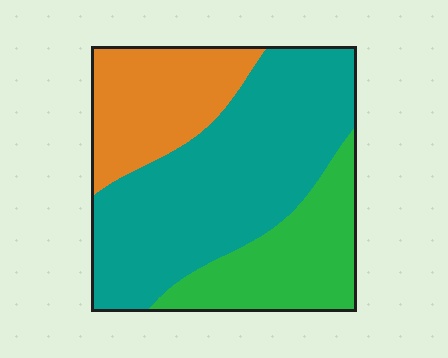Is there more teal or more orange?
Teal.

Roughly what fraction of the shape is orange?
Orange covers 23% of the shape.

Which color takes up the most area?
Teal, at roughly 55%.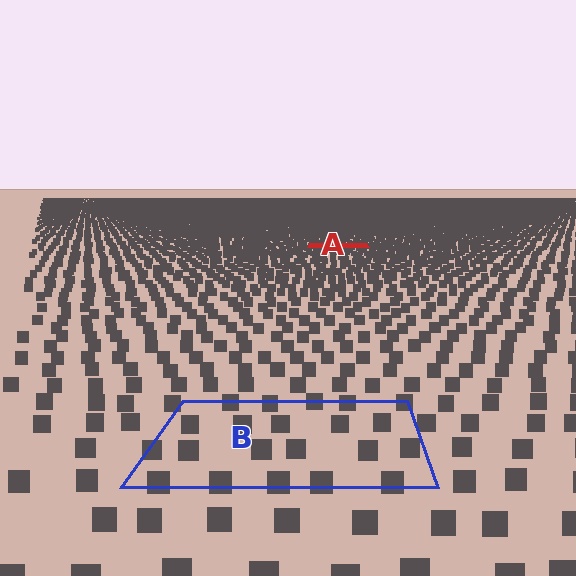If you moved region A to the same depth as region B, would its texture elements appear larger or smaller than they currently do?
They would appear larger. At a closer depth, the same texture elements are projected at a bigger on-screen size.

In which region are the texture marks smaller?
The texture marks are smaller in region A, because it is farther away.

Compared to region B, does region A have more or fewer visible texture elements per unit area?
Region A has more texture elements per unit area — they are packed more densely because it is farther away.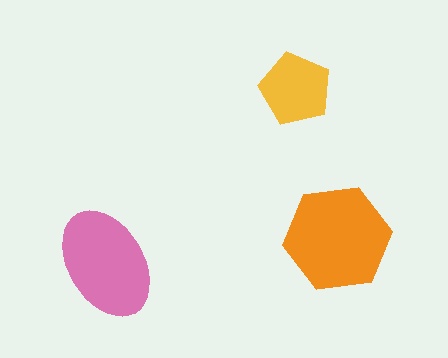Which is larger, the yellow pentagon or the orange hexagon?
The orange hexagon.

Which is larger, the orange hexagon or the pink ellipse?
The orange hexagon.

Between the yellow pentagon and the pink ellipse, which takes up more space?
The pink ellipse.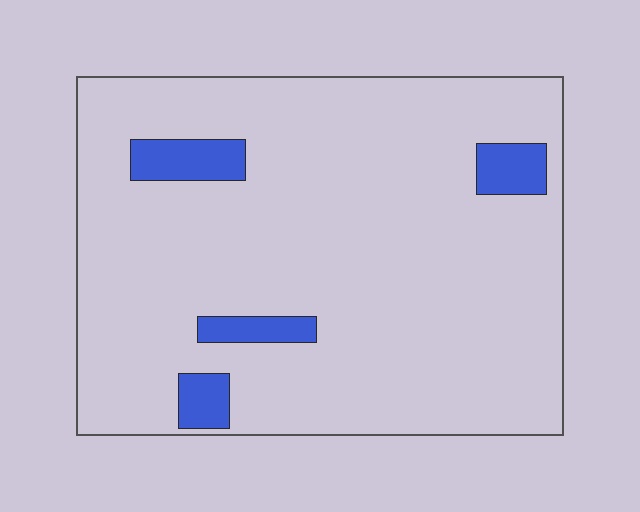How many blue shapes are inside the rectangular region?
4.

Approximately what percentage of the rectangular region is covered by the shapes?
Approximately 10%.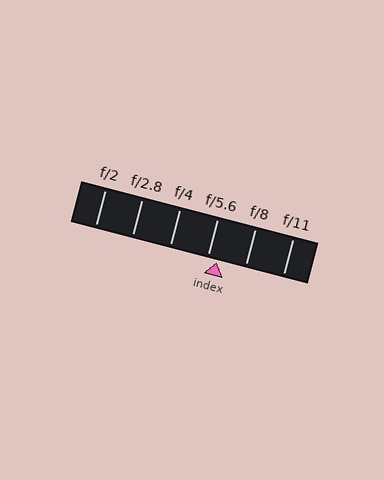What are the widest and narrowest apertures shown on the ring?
The widest aperture shown is f/2 and the narrowest is f/11.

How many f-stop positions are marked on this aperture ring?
There are 6 f-stop positions marked.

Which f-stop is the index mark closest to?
The index mark is closest to f/5.6.